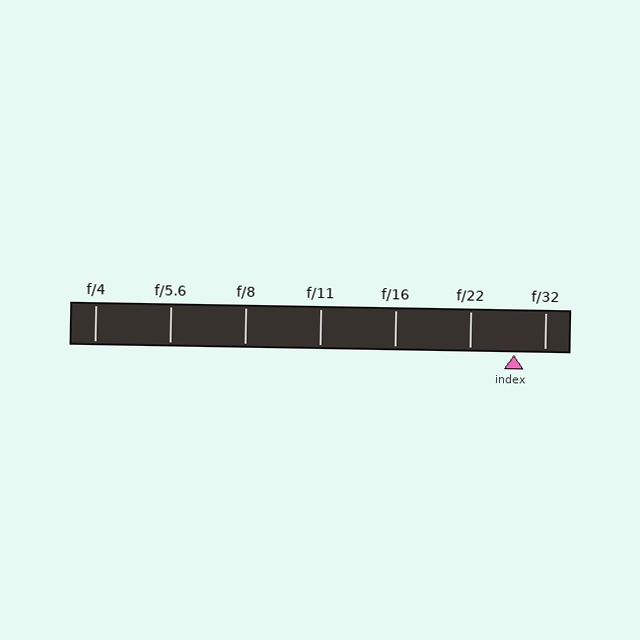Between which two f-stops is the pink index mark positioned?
The index mark is between f/22 and f/32.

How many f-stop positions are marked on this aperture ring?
There are 7 f-stop positions marked.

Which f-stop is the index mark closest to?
The index mark is closest to f/32.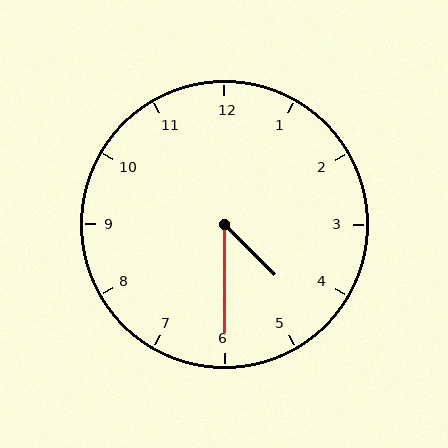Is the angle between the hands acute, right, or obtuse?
It is acute.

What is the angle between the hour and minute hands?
Approximately 45 degrees.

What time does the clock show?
4:30.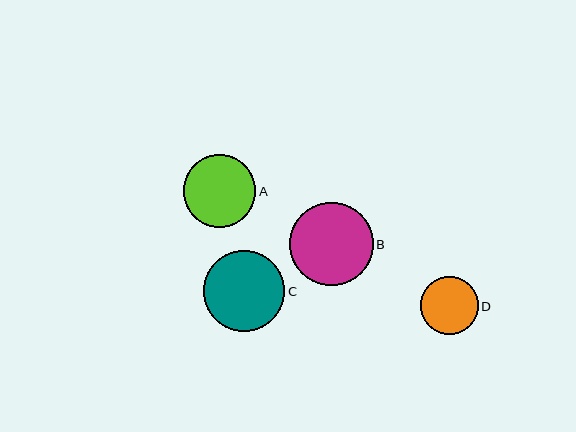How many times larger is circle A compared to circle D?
Circle A is approximately 1.3 times the size of circle D.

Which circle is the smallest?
Circle D is the smallest with a size of approximately 57 pixels.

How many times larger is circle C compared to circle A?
Circle C is approximately 1.1 times the size of circle A.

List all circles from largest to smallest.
From largest to smallest: B, C, A, D.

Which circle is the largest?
Circle B is the largest with a size of approximately 84 pixels.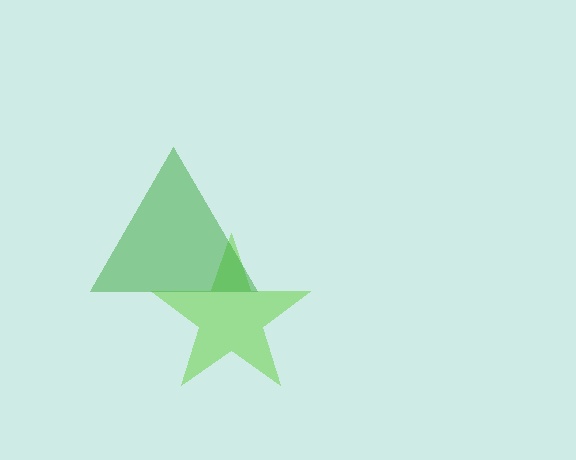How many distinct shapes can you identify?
There are 2 distinct shapes: a lime star, a green triangle.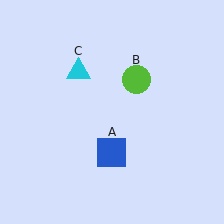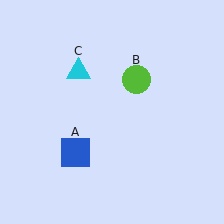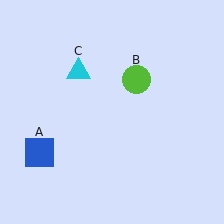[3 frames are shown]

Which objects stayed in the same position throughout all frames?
Lime circle (object B) and cyan triangle (object C) remained stationary.